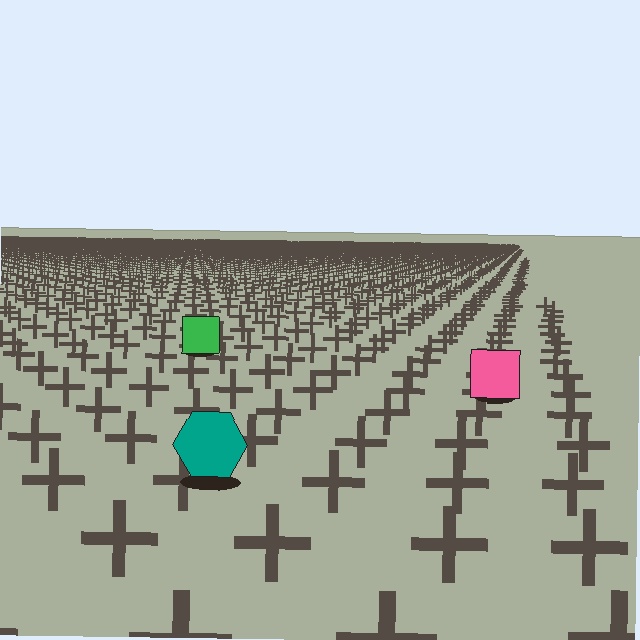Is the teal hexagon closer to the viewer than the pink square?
Yes. The teal hexagon is closer — you can tell from the texture gradient: the ground texture is coarser near it.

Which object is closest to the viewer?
The teal hexagon is closest. The texture marks near it are larger and more spread out.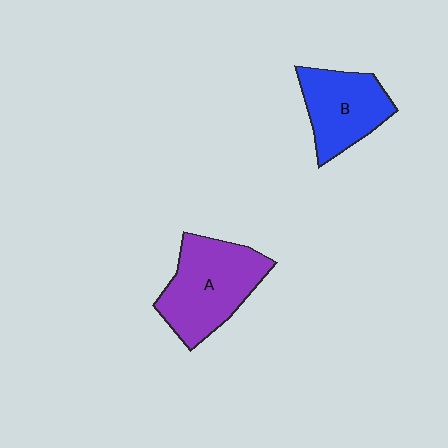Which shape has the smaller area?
Shape B (blue).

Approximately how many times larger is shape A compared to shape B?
Approximately 1.3 times.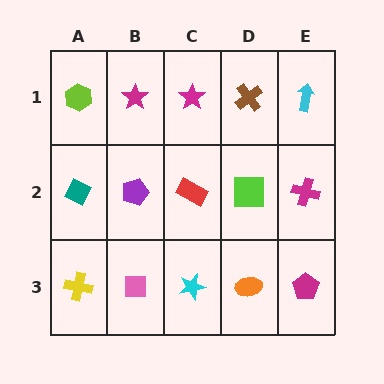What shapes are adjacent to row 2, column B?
A magenta star (row 1, column B), a pink square (row 3, column B), a teal diamond (row 2, column A), a red rectangle (row 2, column C).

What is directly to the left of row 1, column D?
A magenta star.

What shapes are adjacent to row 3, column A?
A teal diamond (row 2, column A), a pink square (row 3, column B).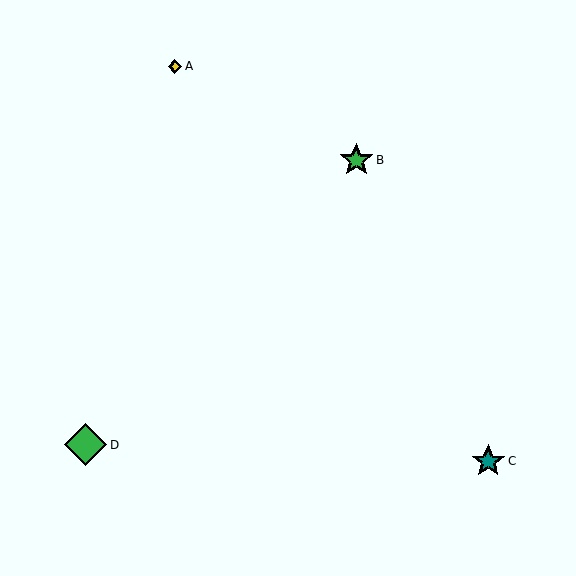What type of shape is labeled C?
Shape C is a teal star.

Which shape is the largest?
The green diamond (labeled D) is the largest.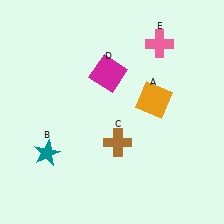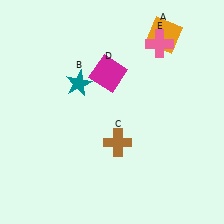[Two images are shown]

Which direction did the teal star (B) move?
The teal star (B) moved up.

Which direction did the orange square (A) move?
The orange square (A) moved up.